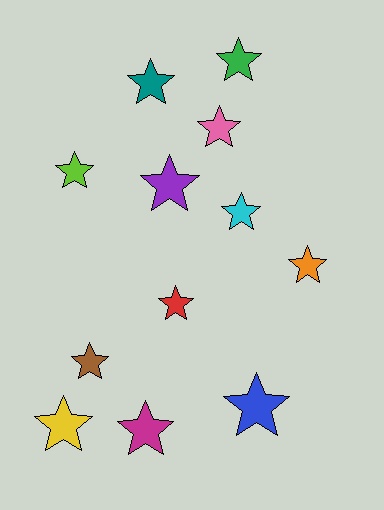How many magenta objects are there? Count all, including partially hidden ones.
There is 1 magenta object.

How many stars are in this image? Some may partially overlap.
There are 12 stars.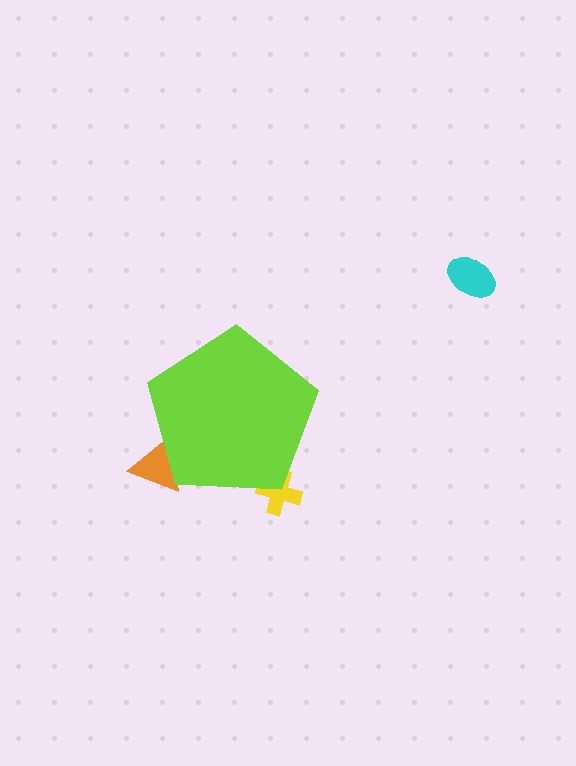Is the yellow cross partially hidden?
Yes, the yellow cross is partially hidden behind the lime pentagon.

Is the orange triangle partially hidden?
Yes, the orange triangle is partially hidden behind the lime pentagon.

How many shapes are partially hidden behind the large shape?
2 shapes are partially hidden.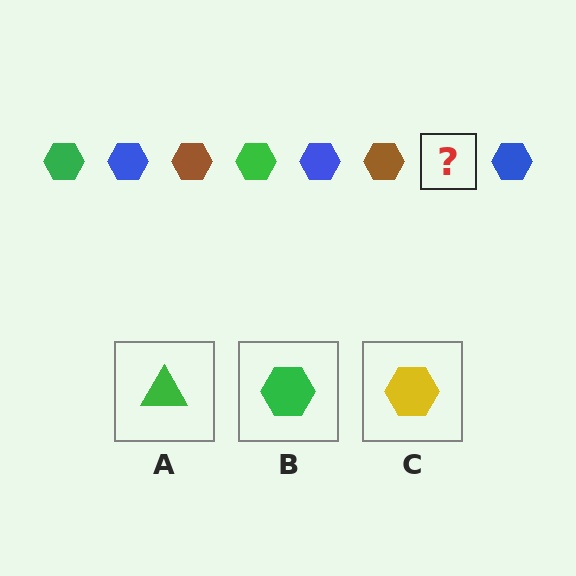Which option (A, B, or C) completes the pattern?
B.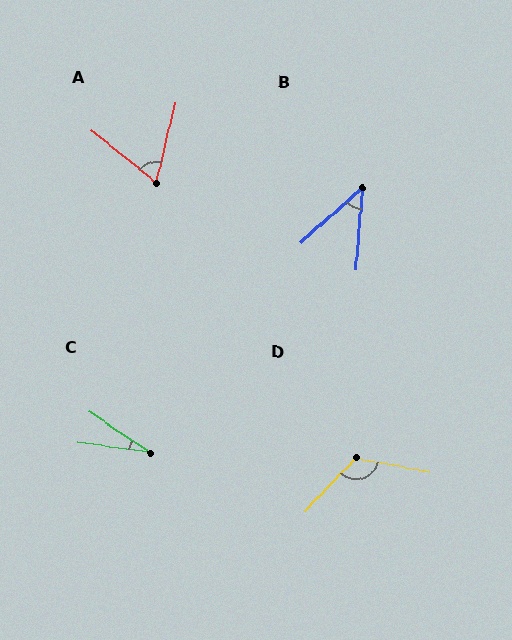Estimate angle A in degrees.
Approximately 64 degrees.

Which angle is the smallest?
C, at approximately 26 degrees.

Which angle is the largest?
D, at approximately 122 degrees.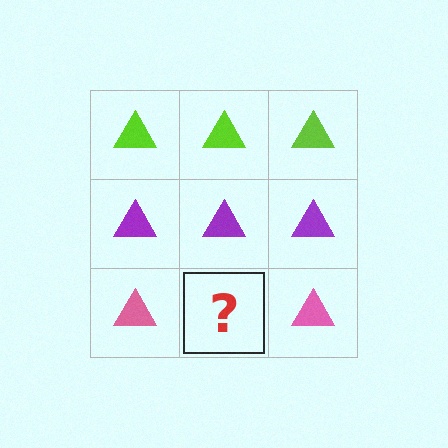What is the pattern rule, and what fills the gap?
The rule is that each row has a consistent color. The gap should be filled with a pink triangle.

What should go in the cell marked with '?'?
The missing cell should contain a pink triangle.